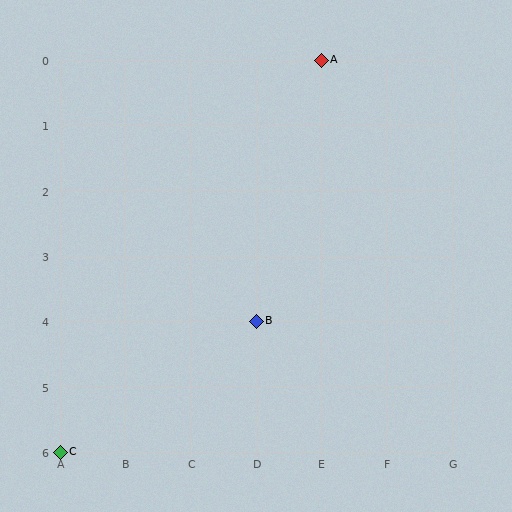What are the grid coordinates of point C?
Point C is at grid coordinates (A, 6).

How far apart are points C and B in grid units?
Points C and B are 3 columns and 2 rows apart (about 3.6 grid units diagonally).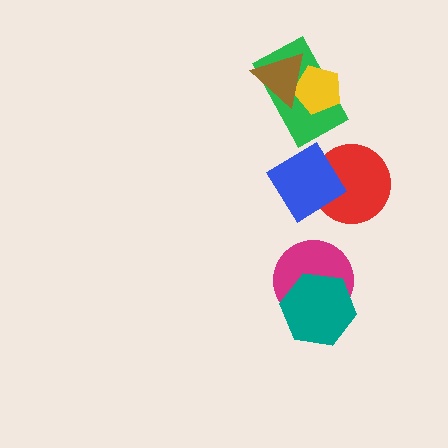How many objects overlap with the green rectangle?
2 objects overlap with the green rectangle.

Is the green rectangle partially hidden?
Yes, it is partially covered by another shape.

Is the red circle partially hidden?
Yes, it is partially covered by another shape.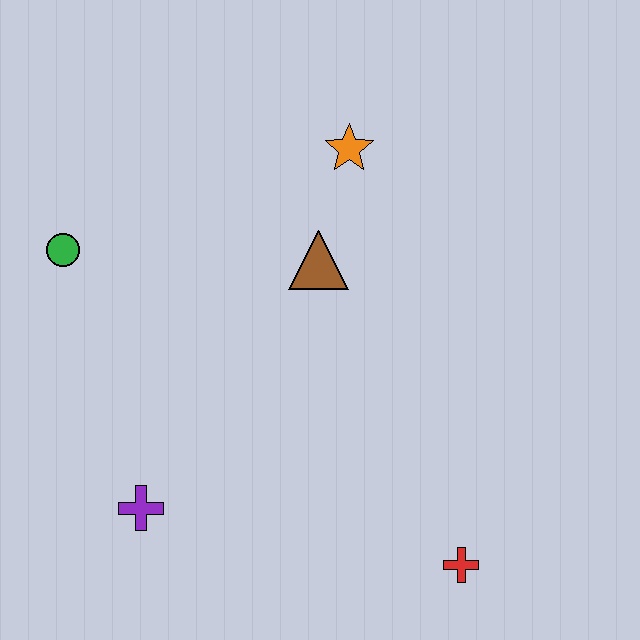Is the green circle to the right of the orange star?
No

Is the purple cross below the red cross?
No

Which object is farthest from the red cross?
The green circle is farthest from the red cross.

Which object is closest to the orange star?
The brown triangle is closest to the orange star.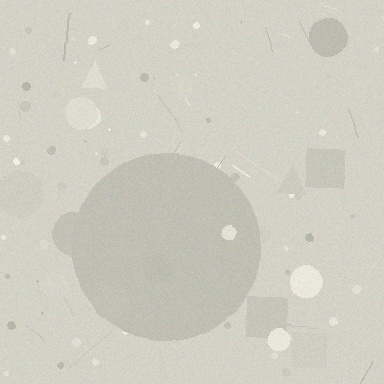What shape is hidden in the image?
A circle is hidden in the image.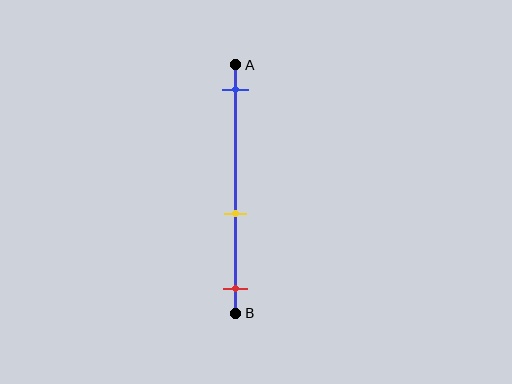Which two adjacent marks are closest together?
The yellow and red marks are the closest adjacent pair.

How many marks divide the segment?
There are 3 marks dividing the segment.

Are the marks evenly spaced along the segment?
No, the marks are not evenly spaced.